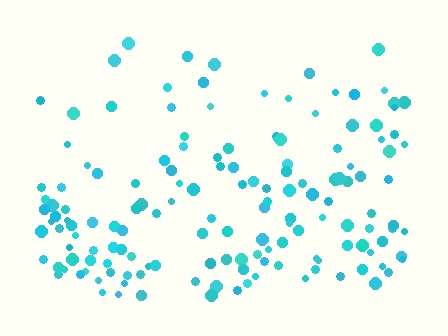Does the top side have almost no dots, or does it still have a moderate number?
Still a moderate number, just noticeably fewer than the bottom.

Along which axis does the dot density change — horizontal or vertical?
Vertical.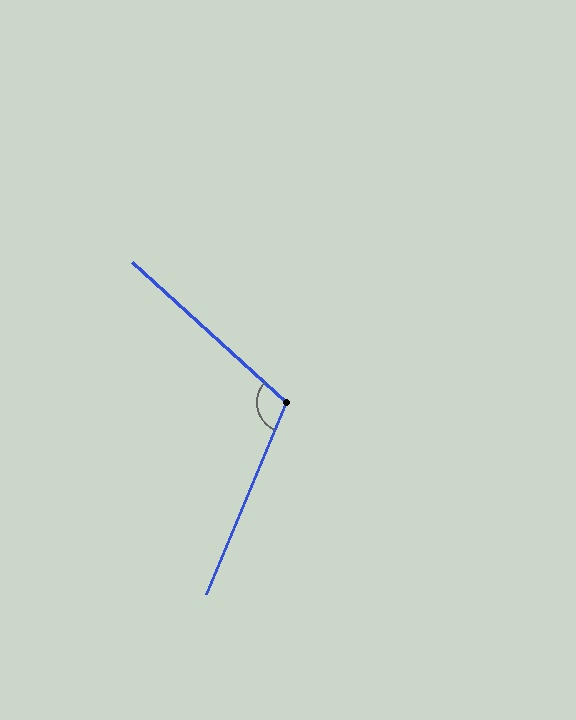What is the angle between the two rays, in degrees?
Approximately 110 degrees.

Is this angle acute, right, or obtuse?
It is obtuse.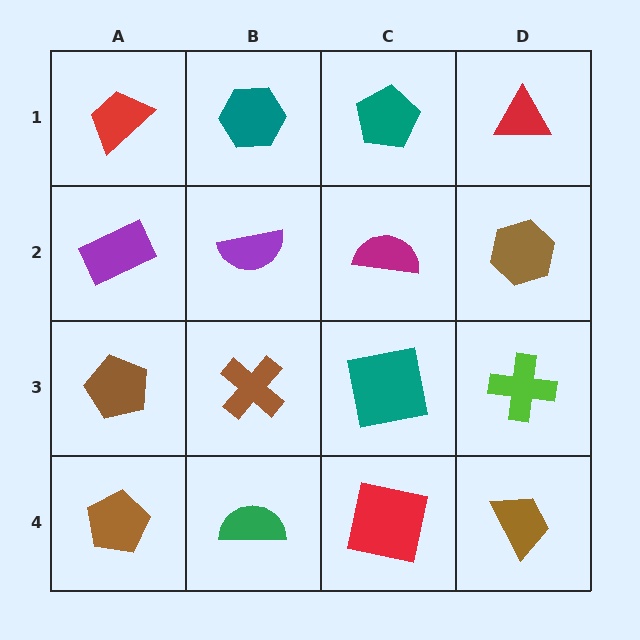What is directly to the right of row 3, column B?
A teal square.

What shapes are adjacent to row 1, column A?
A purple rectangle (row 2, column A), a teal hexagon (row 1, column B).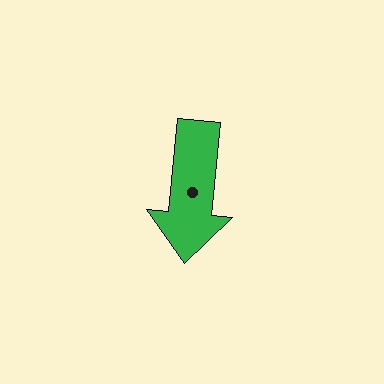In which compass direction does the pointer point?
South.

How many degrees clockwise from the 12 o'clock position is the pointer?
Approximately 186 degrees.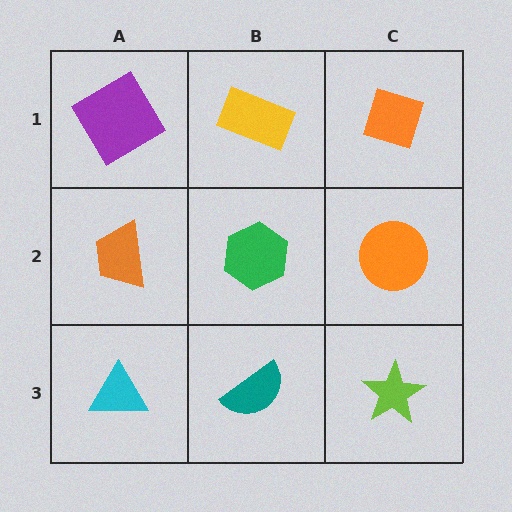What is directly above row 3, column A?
An orange trapezoid.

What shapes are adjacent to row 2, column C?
An orange diamond (row 1, column C), a lime star (row 3, column C), a green hexagon (row 2, column B).